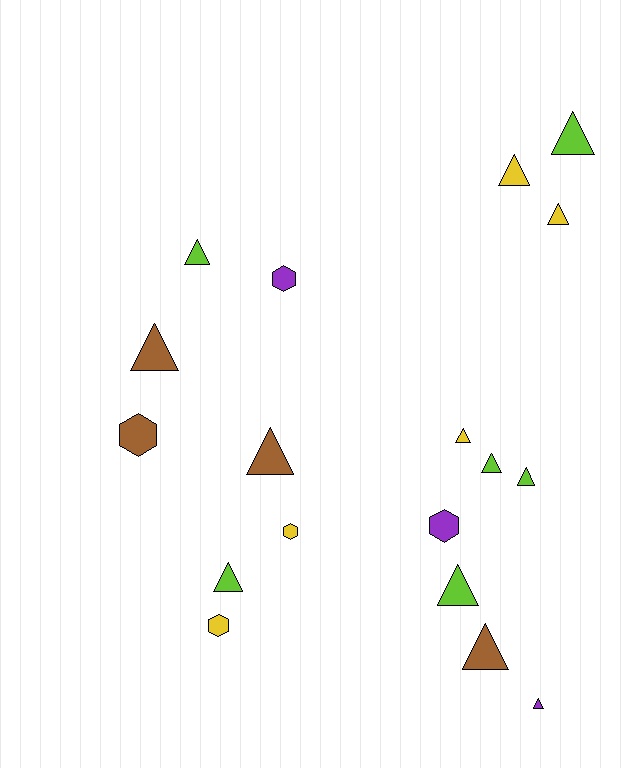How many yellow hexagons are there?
There are 2 yellow hexagons.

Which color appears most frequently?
Lime, with 6 objects.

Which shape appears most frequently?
Triangle, with 13 objects.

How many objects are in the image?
There are 18 objects.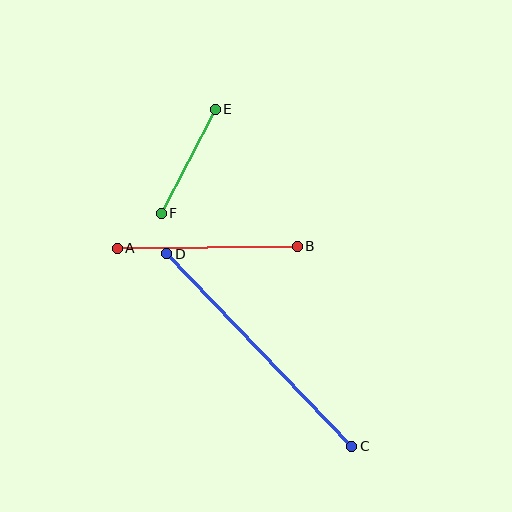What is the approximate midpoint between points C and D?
The midpoint is at approximately (259, 350) pixels.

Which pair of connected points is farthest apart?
Points C and D are farthest apart.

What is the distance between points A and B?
The distance is approximately 180 pixels.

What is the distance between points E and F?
The distance is approximately 117 pixels.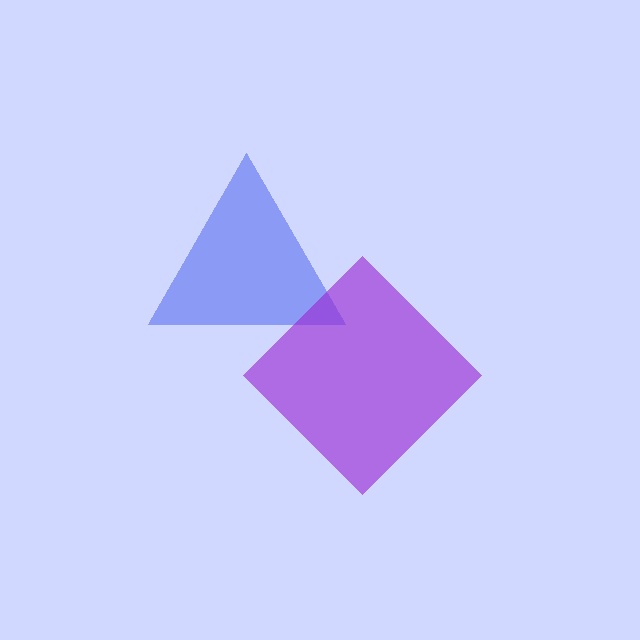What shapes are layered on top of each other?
The layered shapes are: a blue triangle, a purple diamond.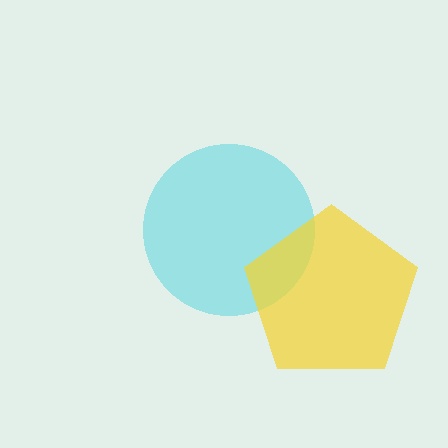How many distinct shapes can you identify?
There are 2 distinct shapes: a cyan circle, a yellow pentagon.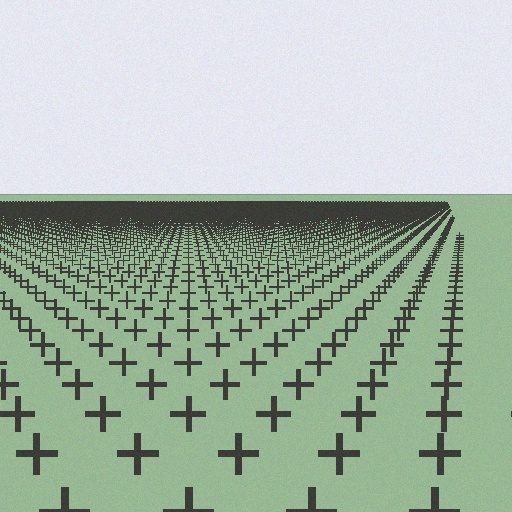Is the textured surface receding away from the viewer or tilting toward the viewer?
The surface is receding away from the viewer. Texture elements get smaller and denser toward the top.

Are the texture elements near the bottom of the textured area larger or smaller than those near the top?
Larger. Near the bottom, elements are closer to the viewer and appear at a bigger on-screen size.